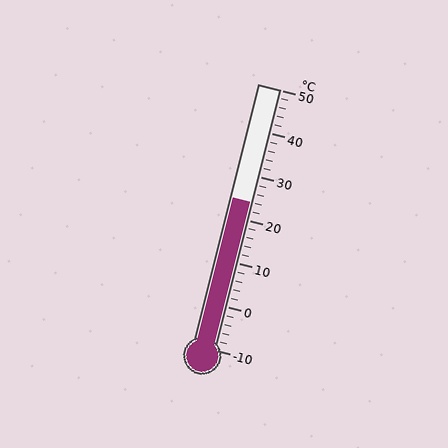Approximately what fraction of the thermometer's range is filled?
The thermometer is filled to approximately 55% of its range.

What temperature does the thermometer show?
The thermometer shows approximately 24°C.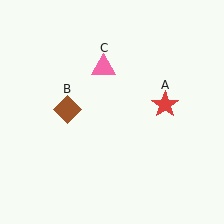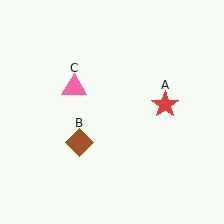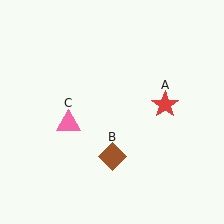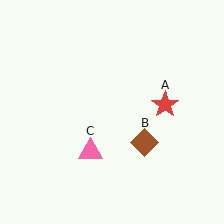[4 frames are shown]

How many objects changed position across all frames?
2 objects changed position: brown diamond (object B), pink triangle (object C).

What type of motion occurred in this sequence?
The brown diamond (object B), pink triangle (object C) rotated counterclockwise around the center of the scene.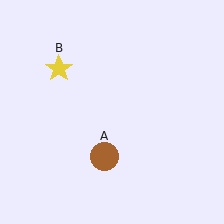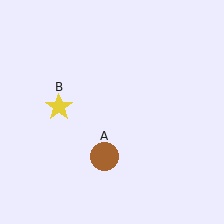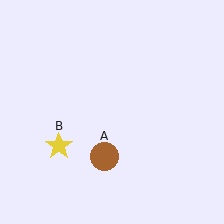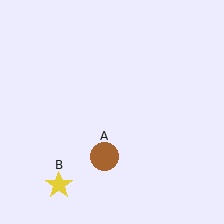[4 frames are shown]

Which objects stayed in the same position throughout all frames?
Brown circle (object A) remained stationary.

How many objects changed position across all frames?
1 object changed position: yellow star (object B).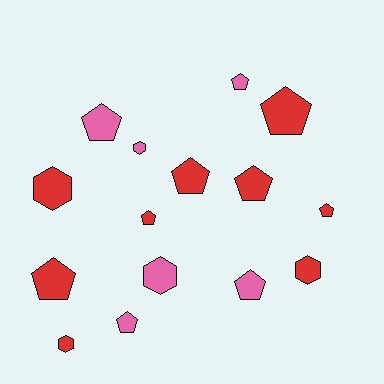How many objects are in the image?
There are 15 objects.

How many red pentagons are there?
There are 6 red pentagons.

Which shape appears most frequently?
Pentagon, with 10 objects.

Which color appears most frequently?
Red, with 9 objects.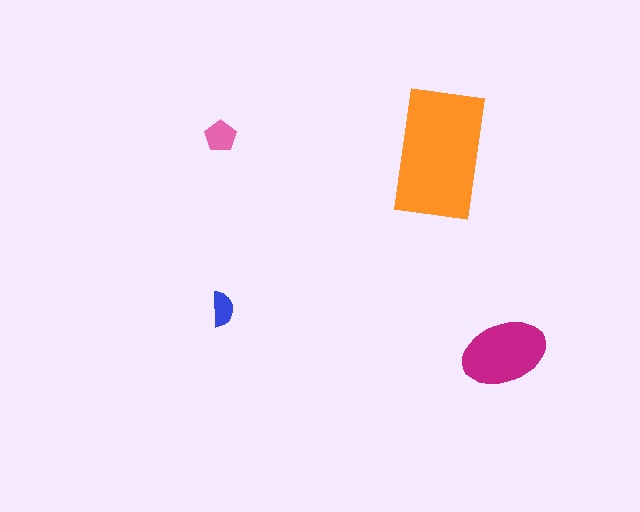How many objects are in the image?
There are 4 objects in the image.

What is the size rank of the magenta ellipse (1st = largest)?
2nd.